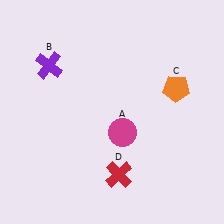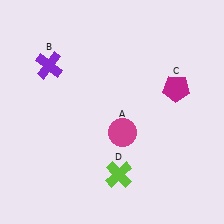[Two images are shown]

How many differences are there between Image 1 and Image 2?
There are 2 differences between the two images.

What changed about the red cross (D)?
In Image 1, D is red. In Image 2, it changed to lime.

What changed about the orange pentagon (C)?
In Image 1, C is orange. In Image 2, it changed to magenta.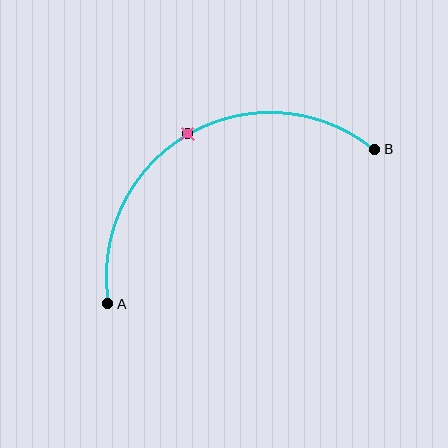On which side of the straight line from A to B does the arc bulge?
The arc bulges above the straight line connecting A and B.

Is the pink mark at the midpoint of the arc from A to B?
Yes. The pink mark lies on the arc at equal arc-length from both A and B — it is the arc midpoint.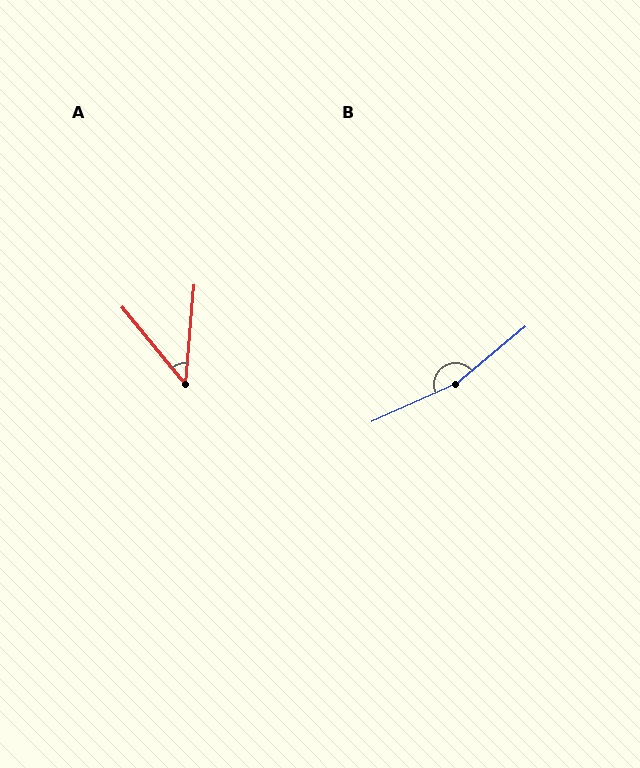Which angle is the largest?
B, at approximately 164 degrees.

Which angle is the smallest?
A, at approximately 44 degrees.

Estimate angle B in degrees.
Approximately 164 degrees.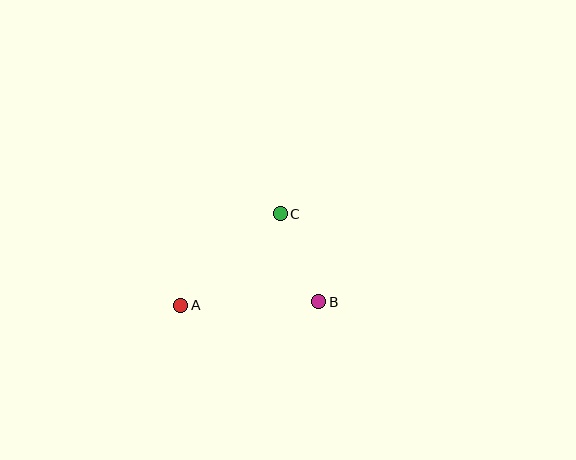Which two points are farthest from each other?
Points A and B are farthest from each other.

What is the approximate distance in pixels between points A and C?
The distance between A and C is approximately 135 pixels.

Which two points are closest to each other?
Points B and C are closest to each other.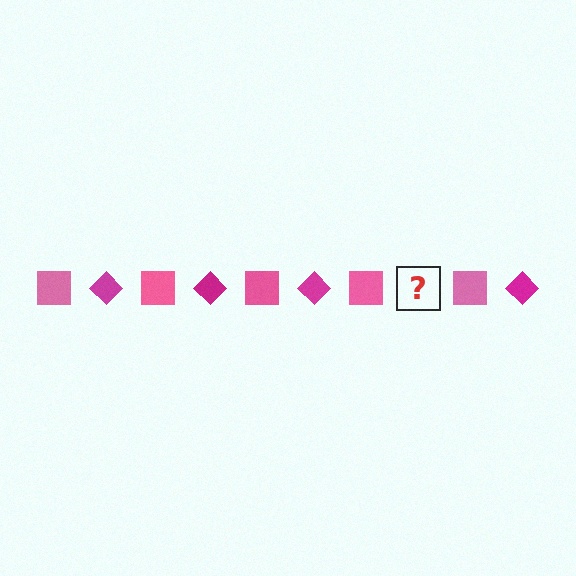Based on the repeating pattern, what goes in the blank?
The blank should be a magenta diamond.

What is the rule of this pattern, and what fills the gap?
The rule is that the pattern alternates between pink square and magenta diamond. The gap should be filled with a magenta diamond.